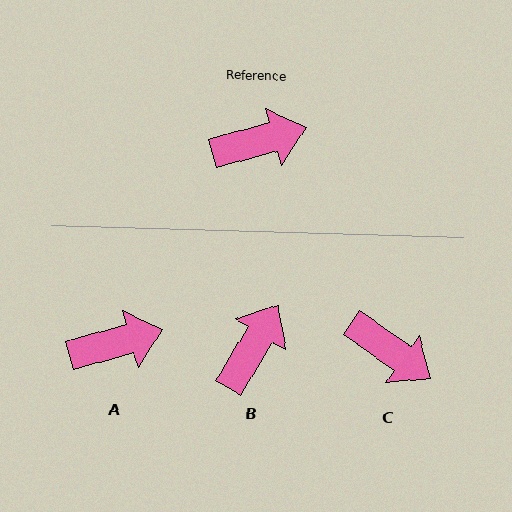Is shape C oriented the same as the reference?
No, it is off by about 51 degrees.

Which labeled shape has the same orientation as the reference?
A.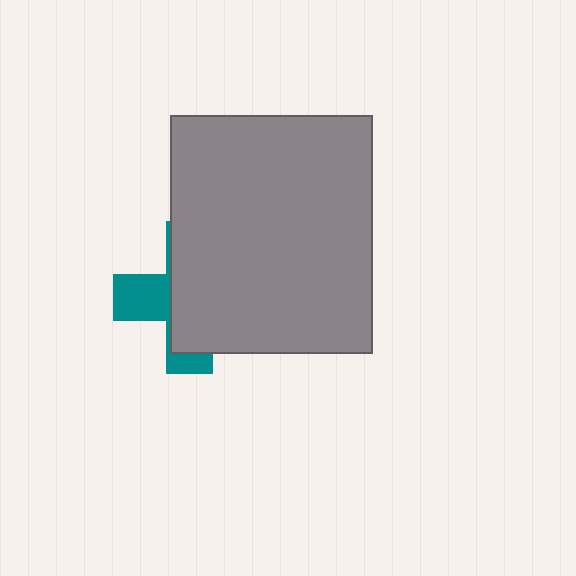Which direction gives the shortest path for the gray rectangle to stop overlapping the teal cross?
Moving right gives the shortest separation.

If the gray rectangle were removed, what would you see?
You would see the complete teal cross.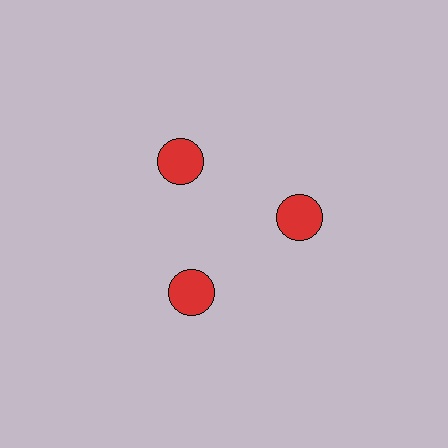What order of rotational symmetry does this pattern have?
This pattern has 3-fold rotational symmetry.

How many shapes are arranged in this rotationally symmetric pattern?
There are 3 shapes, arranged in 3 groups of 1.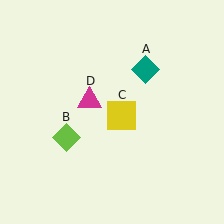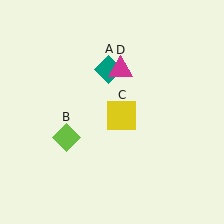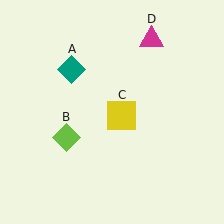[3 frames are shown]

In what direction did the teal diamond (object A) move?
The teal diamond (object A) moved left.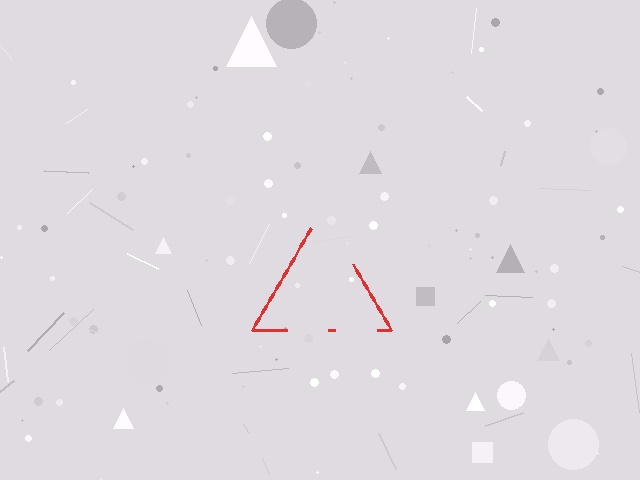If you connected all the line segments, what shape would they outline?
They would outline a triangle.